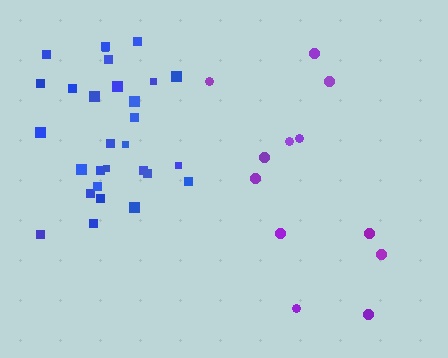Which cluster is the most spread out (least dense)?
Purple.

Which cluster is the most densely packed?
Blue.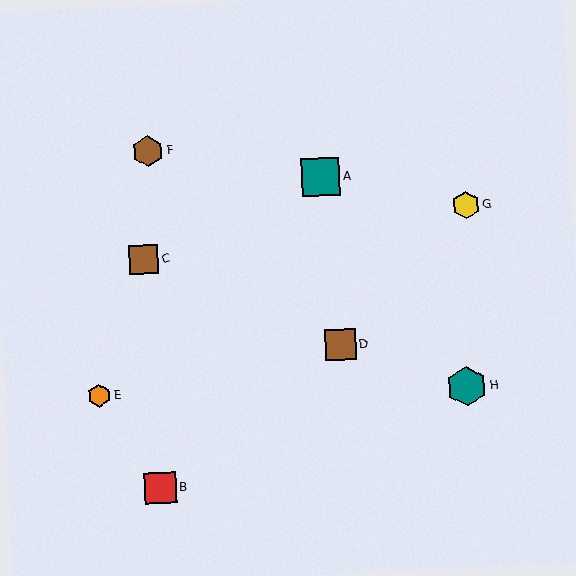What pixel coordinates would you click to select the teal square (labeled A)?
Click at (321, 177) to select the teal square A.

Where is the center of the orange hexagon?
The center of the orange hexagon is at (99, 396).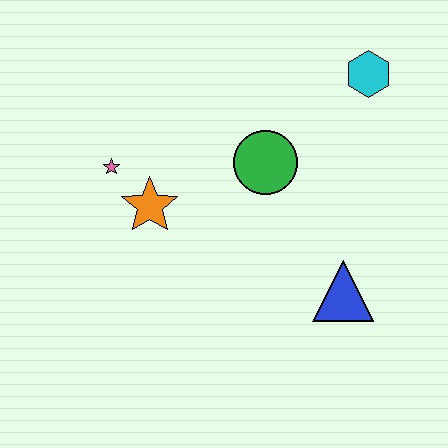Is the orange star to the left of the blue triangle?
Yes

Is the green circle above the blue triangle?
Yes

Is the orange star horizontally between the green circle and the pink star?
Yes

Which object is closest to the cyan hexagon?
The green circle is closest to the cyan hexagon.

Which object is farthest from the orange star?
The cyan hexagon is farthest from the orange star.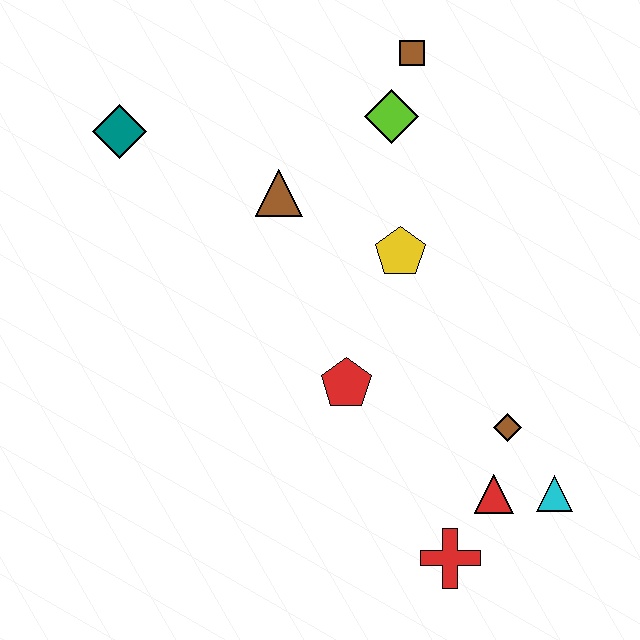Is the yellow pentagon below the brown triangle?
Yes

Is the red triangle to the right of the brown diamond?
No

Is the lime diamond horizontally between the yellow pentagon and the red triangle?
No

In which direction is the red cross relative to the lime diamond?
The red cross is below the lime diamond.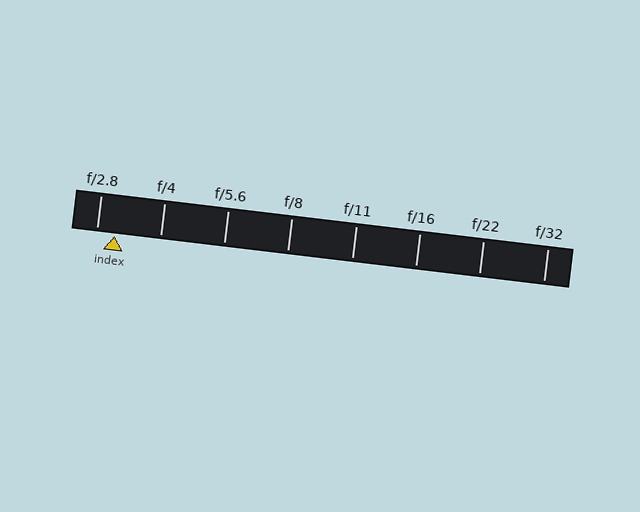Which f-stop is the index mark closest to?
The index mark is closest to f/2.8.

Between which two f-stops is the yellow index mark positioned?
The index mark is between f/2.8 and f/4.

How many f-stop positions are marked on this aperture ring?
There are 8 f-stop positions marked.